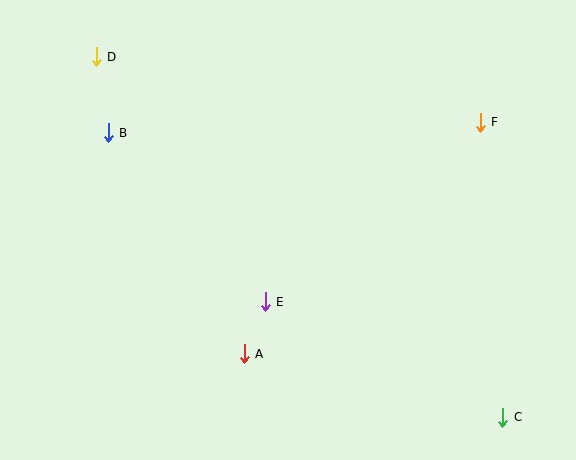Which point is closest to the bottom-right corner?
Point C is closest to the bottom-right corner.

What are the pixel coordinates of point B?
Point B is at (108, 133).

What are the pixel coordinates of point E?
Point E is at (265, 302).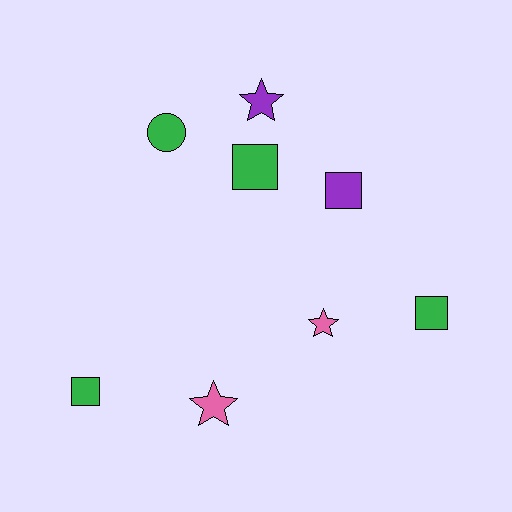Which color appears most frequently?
Green, with 4 objects.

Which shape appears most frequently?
Square, with 4 objects.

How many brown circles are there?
There are no brown circles.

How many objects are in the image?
There are 8 objects.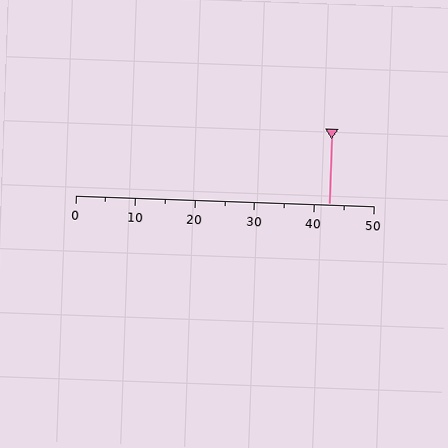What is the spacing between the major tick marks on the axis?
The major ticks are spaced 10 apart.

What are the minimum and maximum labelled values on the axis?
The axis runs from 0 to 50.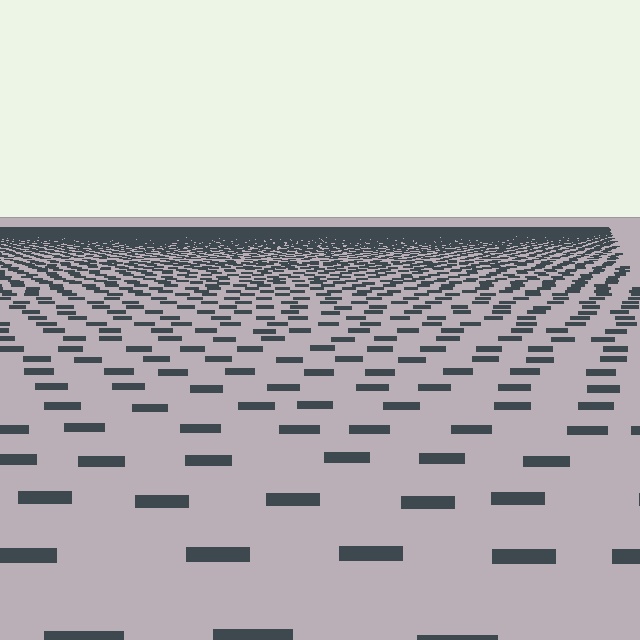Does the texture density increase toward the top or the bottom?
Density increases toward the top.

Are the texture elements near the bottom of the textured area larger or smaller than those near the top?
Larger. Near the bottom, elements are closer to the viewer and appear at a bigger on-screen size.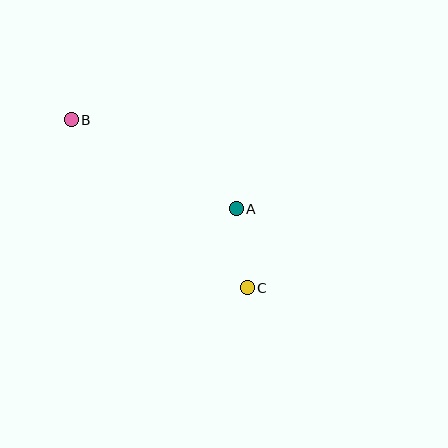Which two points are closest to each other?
Points A and C are closest to each other.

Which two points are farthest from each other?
Points B and C are farthest from each other.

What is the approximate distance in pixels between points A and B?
The distance between A and B is approximately 187 pixels.